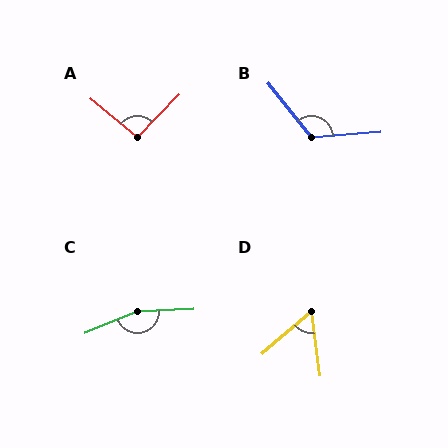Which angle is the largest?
C, at approximately 160 degrees.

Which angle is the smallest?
D, at approximately 57 degrees.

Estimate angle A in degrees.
Approximately 94 degrees.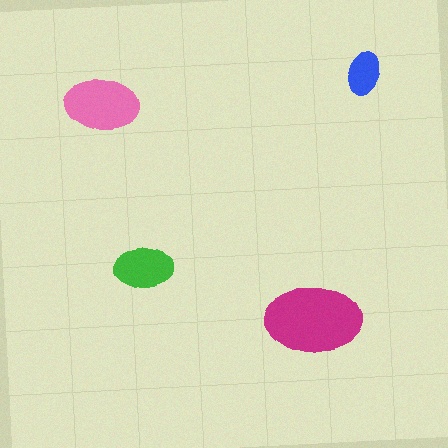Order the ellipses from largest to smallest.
the magenta one, the pink one, the green one, the blue one.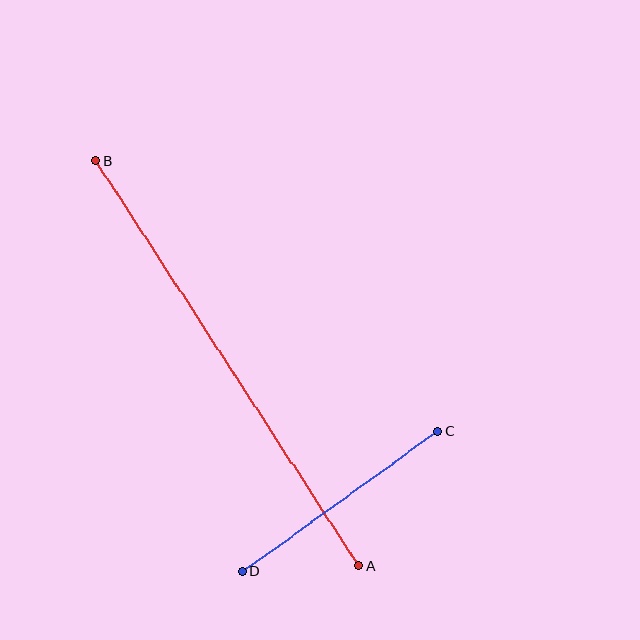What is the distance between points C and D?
The distance is approximately 241 pixels.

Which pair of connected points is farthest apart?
Points A and B are farthest apart.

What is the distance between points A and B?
The distance is approximately 483 pixels.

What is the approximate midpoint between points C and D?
The midpoint is at approximately (340, 501) pixels.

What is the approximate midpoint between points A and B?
The midpoint is at approximately (228, 363) pixels.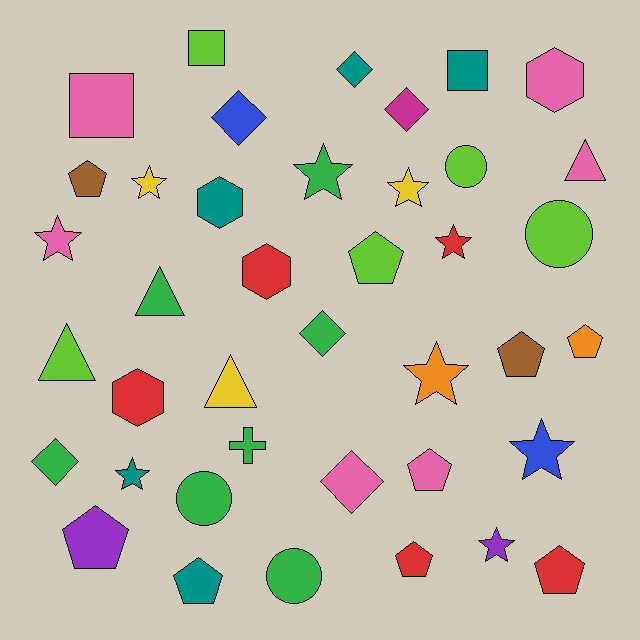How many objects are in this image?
There are 40 objects.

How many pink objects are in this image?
There are 6 pink objects.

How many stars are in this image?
There are 9 stars.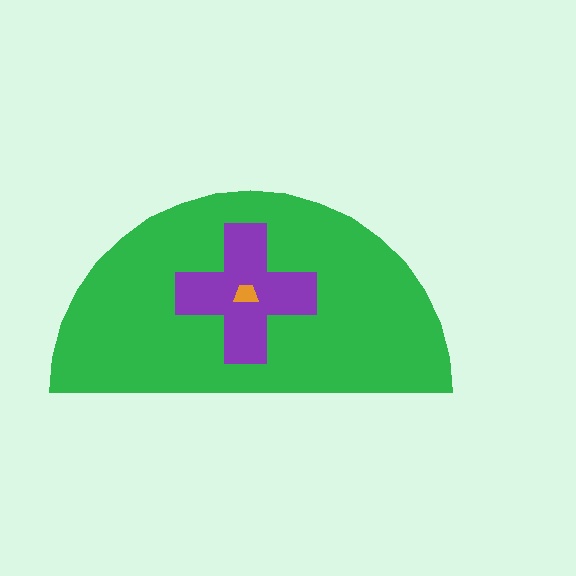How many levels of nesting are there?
3.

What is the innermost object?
The orange trapezoid.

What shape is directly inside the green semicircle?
The purple cross.